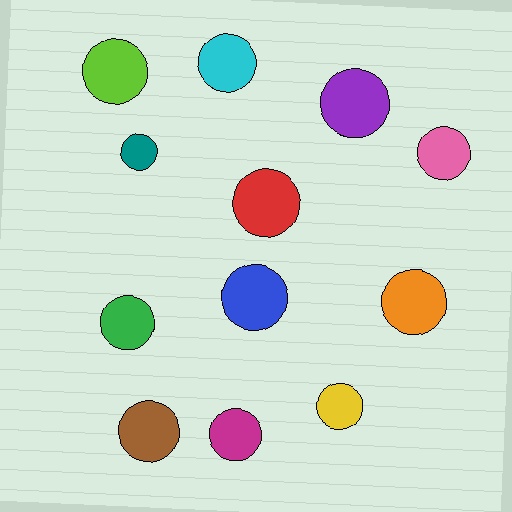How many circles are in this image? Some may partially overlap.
There are 12 circles.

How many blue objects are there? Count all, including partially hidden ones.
There is 1 blue object.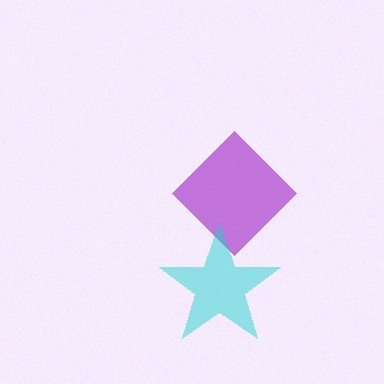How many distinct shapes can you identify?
There are 2 distinct shapes: a purple diamond, a cyan star.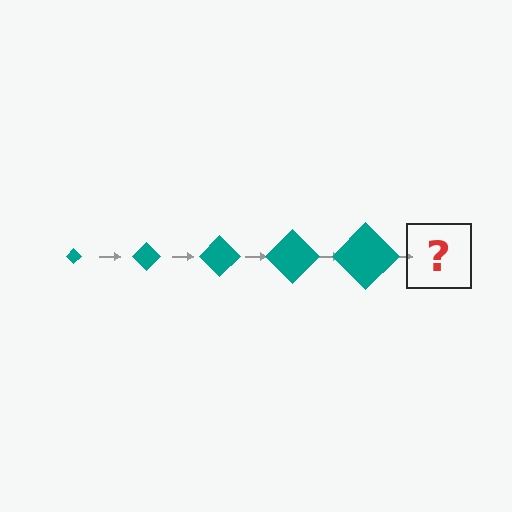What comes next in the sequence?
The next element should be a teal diamond, larger than the previous one.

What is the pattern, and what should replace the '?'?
The pattern is that the diamond gets progressively larger each step. The '?' should be a teal diamond, larger than the previous one.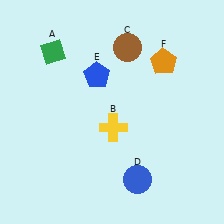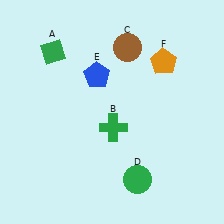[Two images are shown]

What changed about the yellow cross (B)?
In Image 1, B is yellow. In Image 2, it changed to green.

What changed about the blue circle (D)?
In Image 1, D is blue. In Image 2, it changed to green.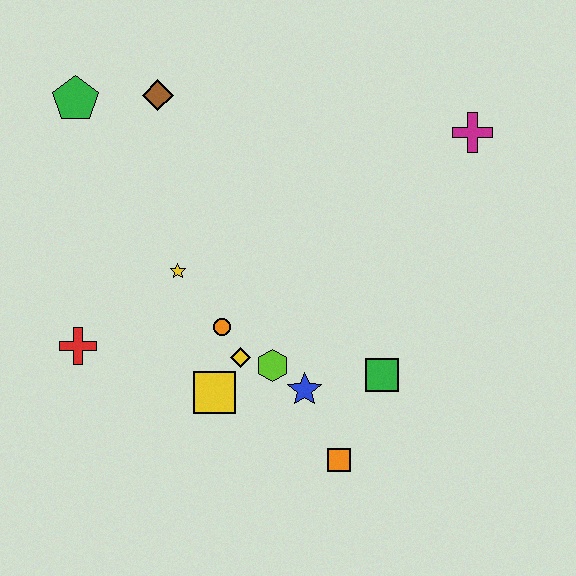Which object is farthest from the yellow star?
The magenta cross is farthest from the yellow star.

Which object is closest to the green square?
The blue star is closest to the green square.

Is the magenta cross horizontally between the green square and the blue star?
No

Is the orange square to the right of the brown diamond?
Yes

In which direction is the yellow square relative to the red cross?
The yellow square is to the right of the red cross.